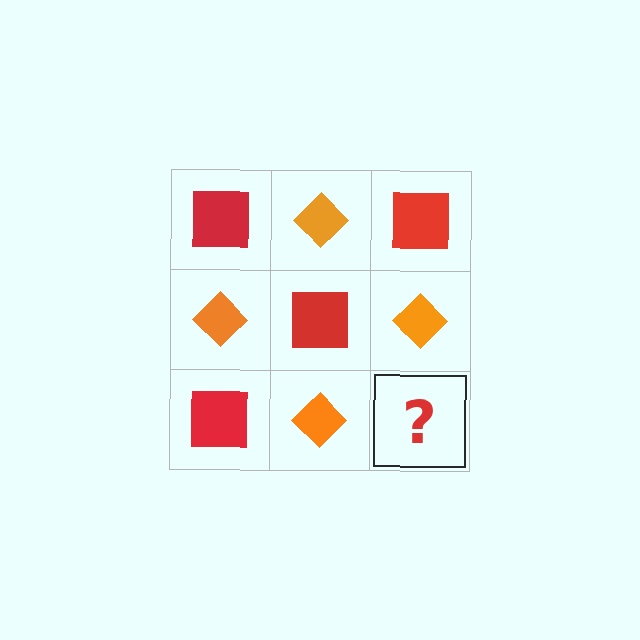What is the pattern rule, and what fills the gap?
The rule is that it alternates red square and orange diamond in a checkerboard pattern. The gap should be filled with a red square.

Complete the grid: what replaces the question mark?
The question mark should be replaced with a red square.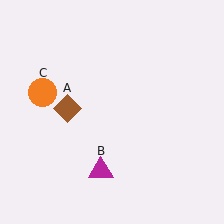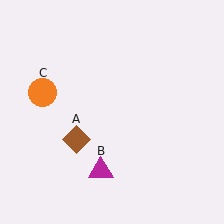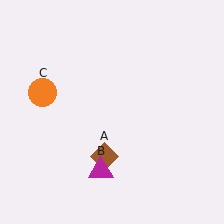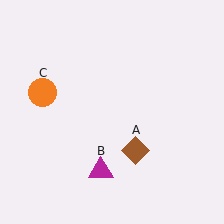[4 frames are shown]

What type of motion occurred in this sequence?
The brown diamond (object A) rotated counterclockwise around the center of the scene.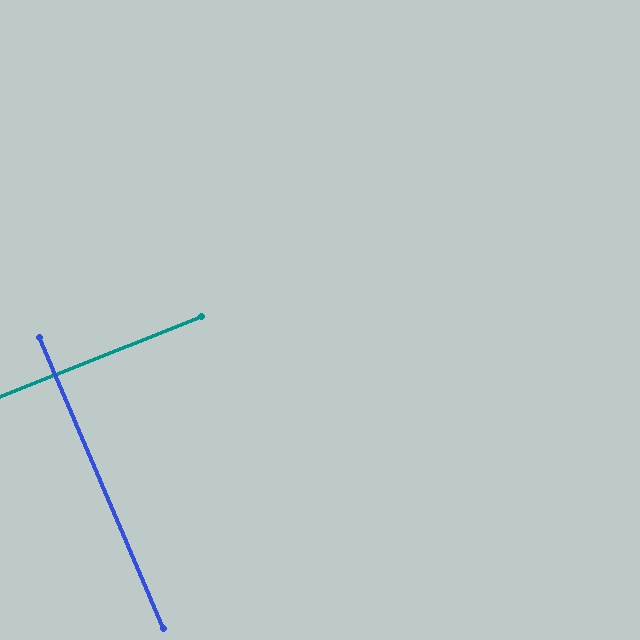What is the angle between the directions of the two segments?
Approximately 89 degrees.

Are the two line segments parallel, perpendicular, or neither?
Perpendicular — they meet at approximately 89°.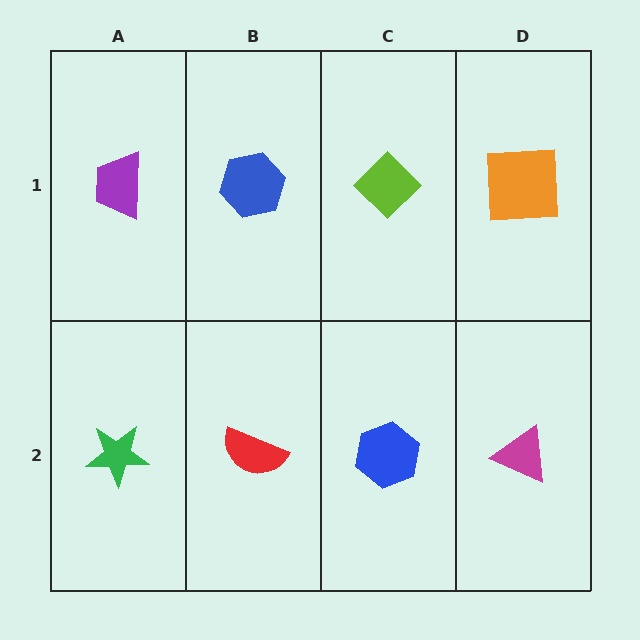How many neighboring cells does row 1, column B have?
3.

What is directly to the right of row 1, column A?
A blue hexagon.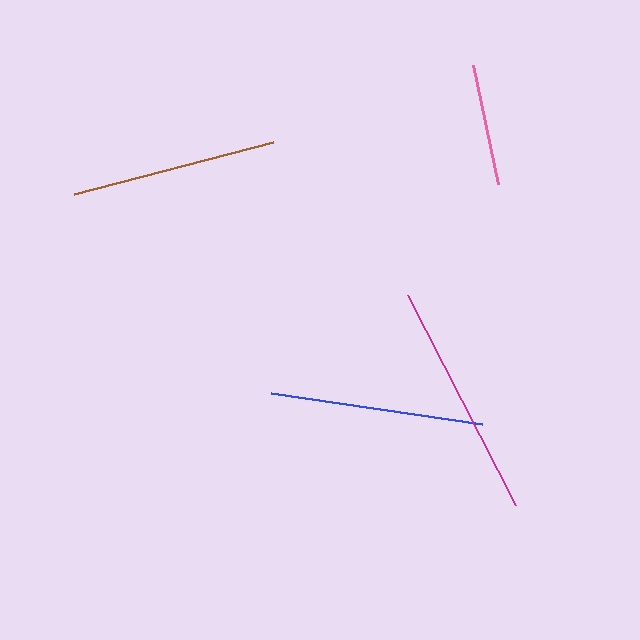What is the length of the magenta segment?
The magenta segment is approximately 236 pixels long.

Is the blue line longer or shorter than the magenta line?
The magenta line is longer than the blue line.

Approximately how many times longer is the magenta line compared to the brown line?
The magenta line is approximately 1.1 times the length of the brown line.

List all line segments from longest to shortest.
From longest to shortest: magenta, blue, brown, pink.